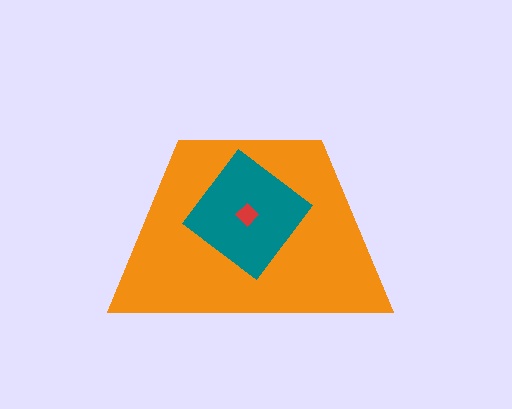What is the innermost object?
The red diamond.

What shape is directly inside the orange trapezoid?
The teal diamond.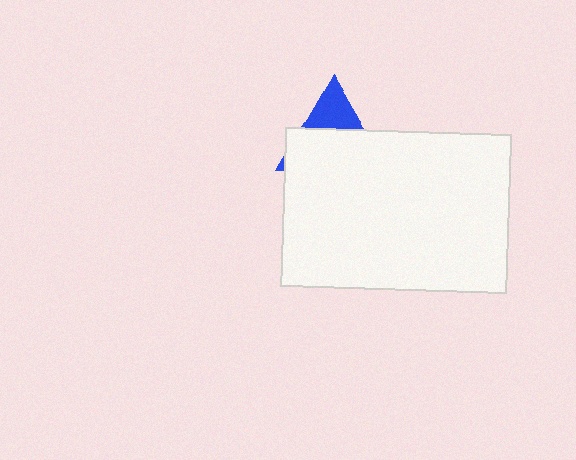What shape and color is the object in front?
The object in front is a white rectangle.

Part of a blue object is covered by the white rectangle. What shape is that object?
It is a triangle.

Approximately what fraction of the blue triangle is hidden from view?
Roughly 68% of the blue triangle is hidden behind the white rectangle.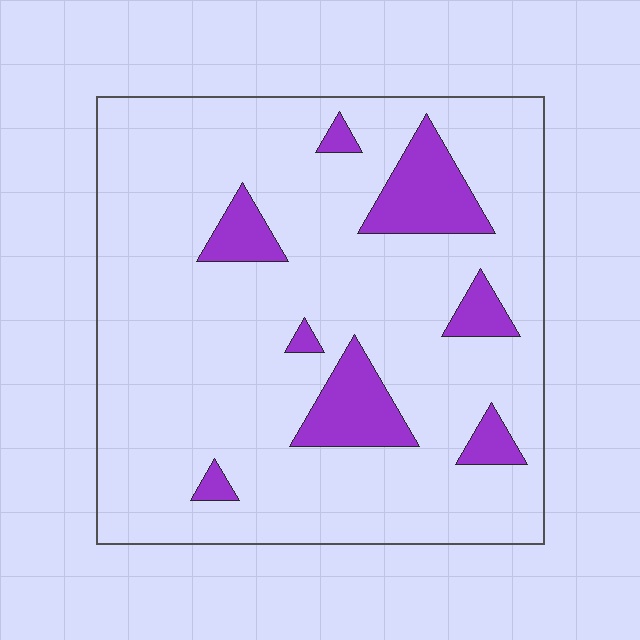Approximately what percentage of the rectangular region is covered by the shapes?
Approximately 15%.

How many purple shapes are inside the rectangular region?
8.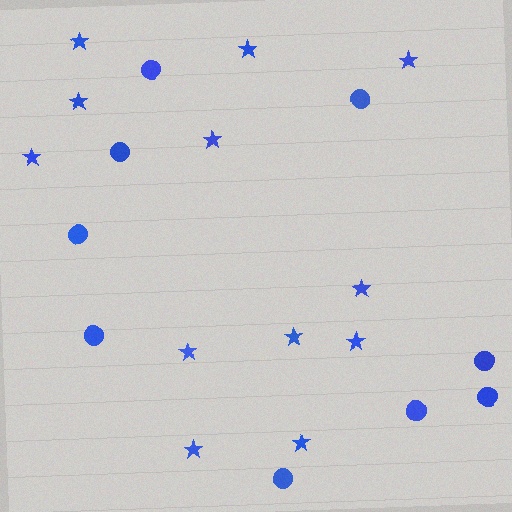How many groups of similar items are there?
There are 2 groups: one group of stars (12) and one group of circles (9).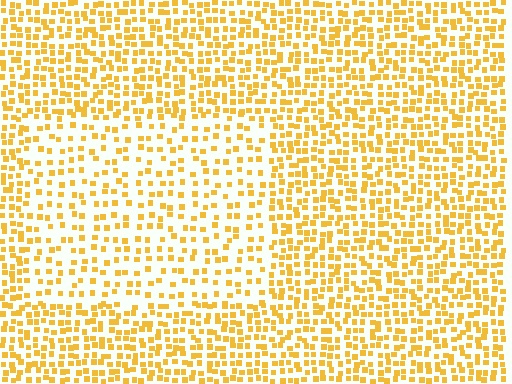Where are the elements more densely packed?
The elements are more densely packed outside the rectangle boundary.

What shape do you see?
I see a rectangle.